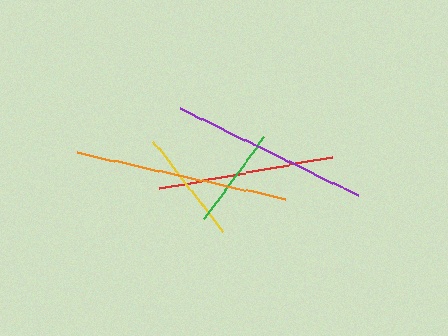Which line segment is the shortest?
The green line is the shortest at approximately 102 pixels.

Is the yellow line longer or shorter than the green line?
The yellow line is longer than the green line.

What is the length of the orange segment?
The orange segment is approximately 214 pixels long.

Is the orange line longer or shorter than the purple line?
The orange line is longer than the purple line.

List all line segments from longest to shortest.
From longest to shortest: orange, purple, red, yellow, green.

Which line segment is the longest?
The orange line is the longest at approximately 214 pixels.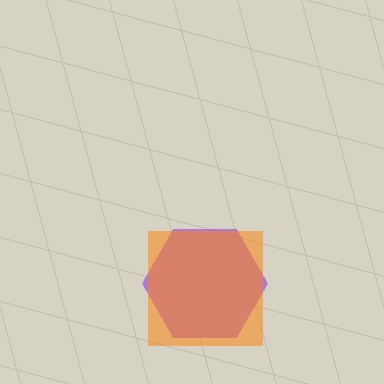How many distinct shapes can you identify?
There are 2 distinct shapes: a purple hexagon, an orange square.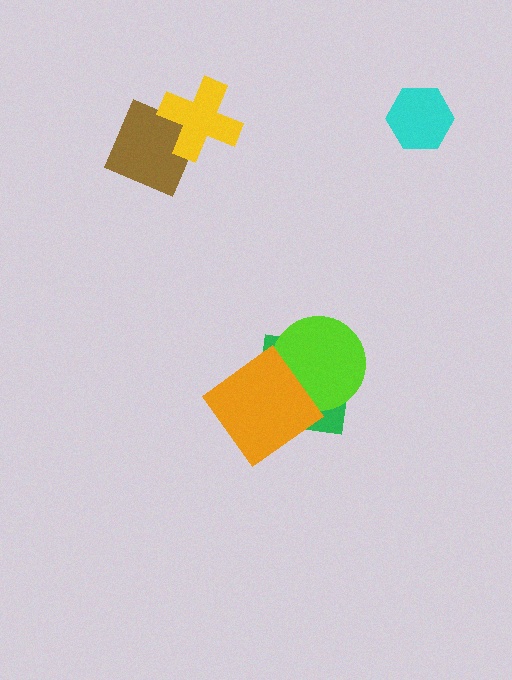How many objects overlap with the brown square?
1 object overlaps with the brown square.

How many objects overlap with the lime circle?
2 objects overlap with the lime circle.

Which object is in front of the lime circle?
The orange diamond is in front of the lime circle.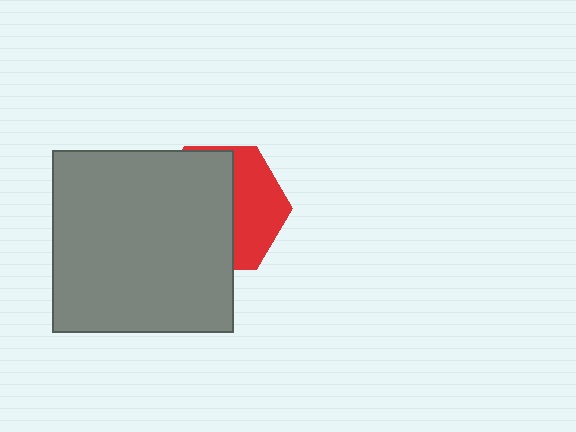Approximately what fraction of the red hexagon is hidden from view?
Roughly 60% of the red hexagon is hidden behind the gray square.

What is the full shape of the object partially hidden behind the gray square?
The partially hidden object is a red hexagon.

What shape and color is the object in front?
The object in front is a gray square.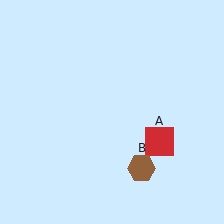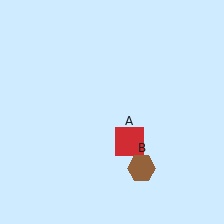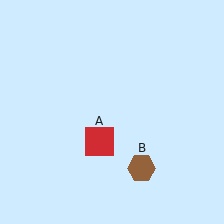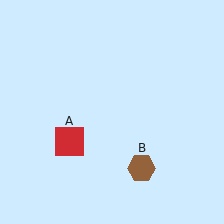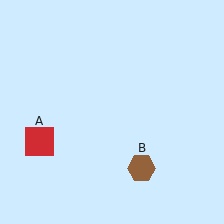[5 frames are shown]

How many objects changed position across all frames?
1 object changed position: red square (object A).